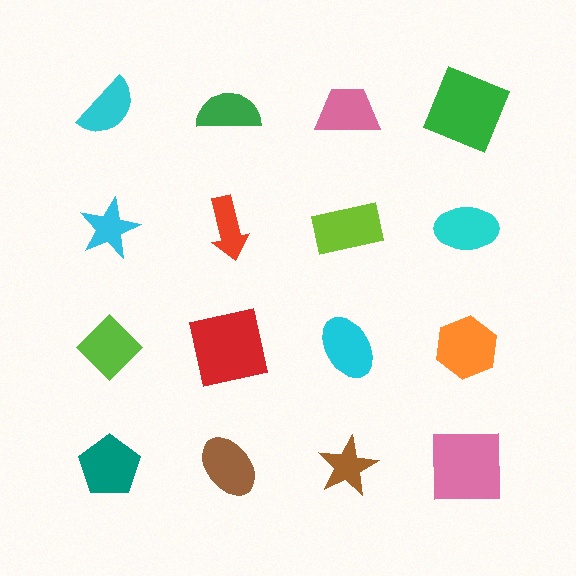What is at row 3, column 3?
A cyan ellipse.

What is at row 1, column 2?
A green semicircle.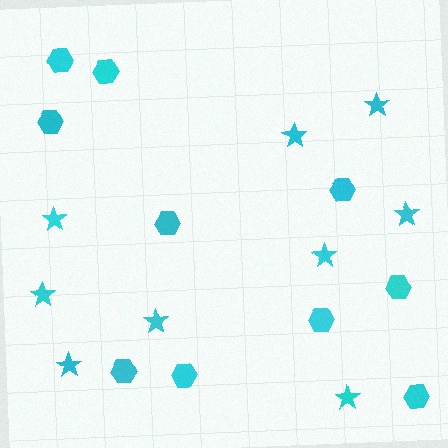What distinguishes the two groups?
There are 2 groups: one group of stars (9) and one group of hexagons (10).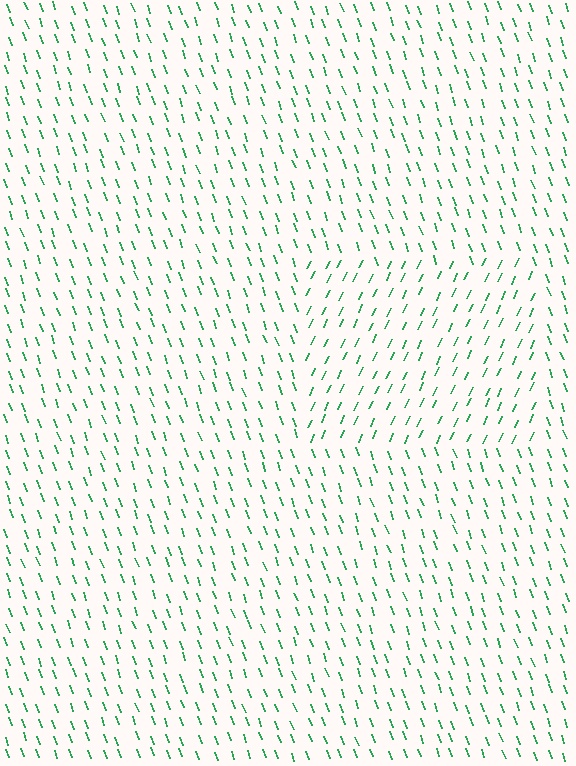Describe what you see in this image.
The image is filled with small green line segments. A rectangle region in the image has lines oriented differently from the surrounding lines, creating a visible texture boundary.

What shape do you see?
I see a rectangle.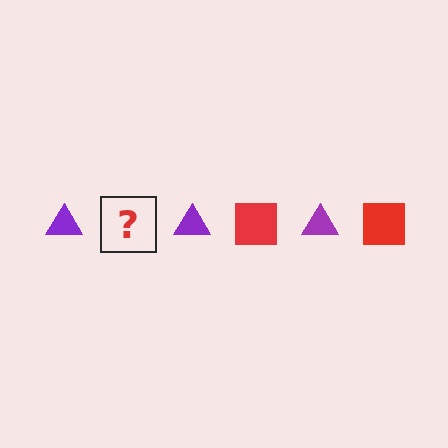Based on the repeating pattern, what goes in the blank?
The blank should be a red square.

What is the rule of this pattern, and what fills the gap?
The rule is that the pattern alternates between purple triangle and red square. The gap should be filled with a red square.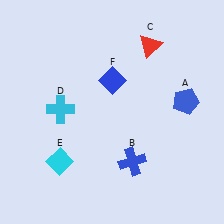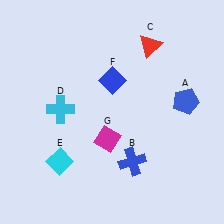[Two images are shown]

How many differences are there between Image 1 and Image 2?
There is 1 difference between the two images.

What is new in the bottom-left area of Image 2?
A magenta diamond (G) was added in the bottom-left area of Image 2.